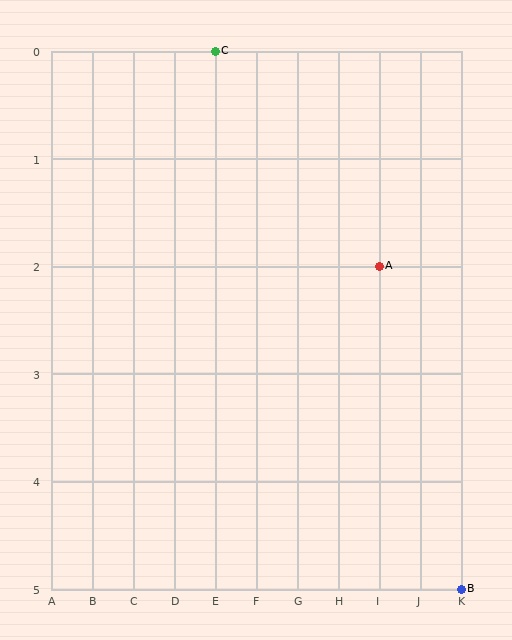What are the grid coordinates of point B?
Point B is at grid coordinates (K, 5).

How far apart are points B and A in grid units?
Points B and A are 2 columns and 3 rows apart (about 3.6 grid units diagonally).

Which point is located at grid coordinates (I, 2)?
Point A is at (I, 2).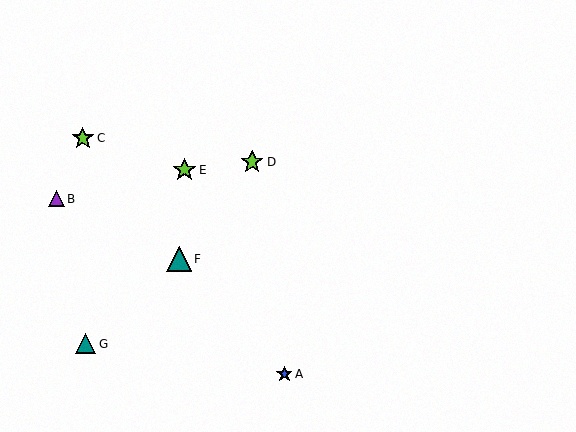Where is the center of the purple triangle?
The center of the purple triangle is at (56, 199).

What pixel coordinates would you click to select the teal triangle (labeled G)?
Click at (86, 344) to select the teal triangle G.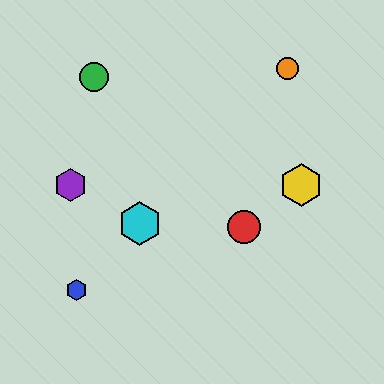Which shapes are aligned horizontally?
The yellow hexagon, the purple hexagon are aligned horizontally.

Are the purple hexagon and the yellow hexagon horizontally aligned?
Yes, both are at y≈185.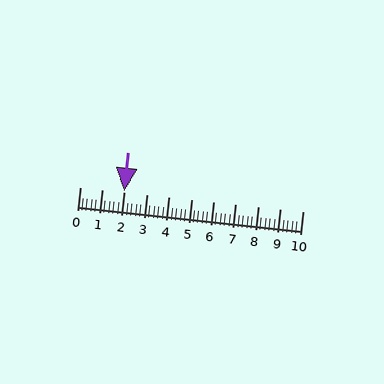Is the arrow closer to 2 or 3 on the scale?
The arrow is closer to 2.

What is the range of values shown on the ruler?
The ruler shows values from 0 to 10.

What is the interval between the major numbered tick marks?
The major tick marks are spaced 1 units apart.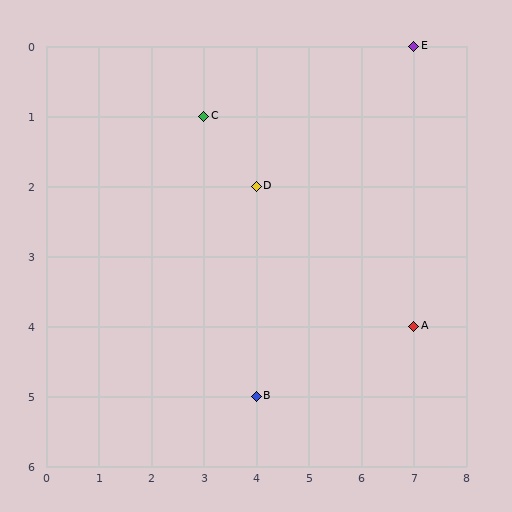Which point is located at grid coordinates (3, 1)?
Point C is at (3, 1).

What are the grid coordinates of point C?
Point C is at grid coordinates (3, 1).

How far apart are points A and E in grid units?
Points A and E are 4 rows apart.